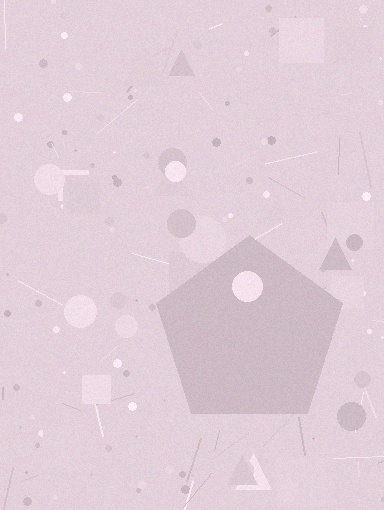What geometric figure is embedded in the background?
A pentagon is embedded in the background.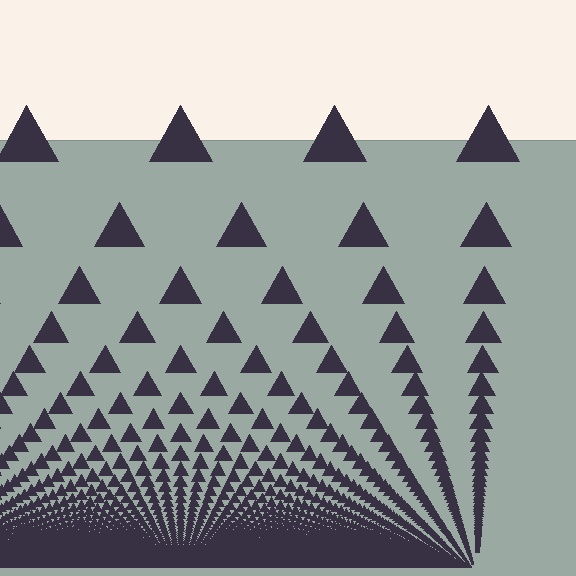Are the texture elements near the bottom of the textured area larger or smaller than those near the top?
Smaller. The gradient is inverted — elements near the bottom are smaller and denser.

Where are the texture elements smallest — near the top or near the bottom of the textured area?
Near the bottom.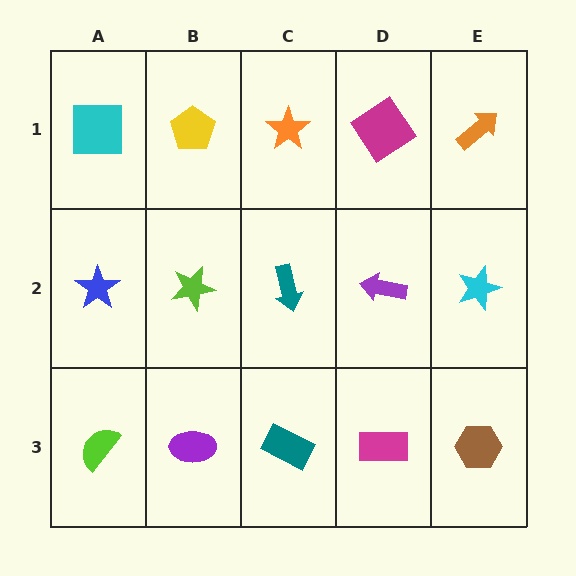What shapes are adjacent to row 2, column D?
A magenta diamond (row 1, column D), a magenta rectangle (row 3, column D), a teal arrow (row 2, column C), a cyan star (row 2, column E).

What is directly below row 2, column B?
A purple ellipse.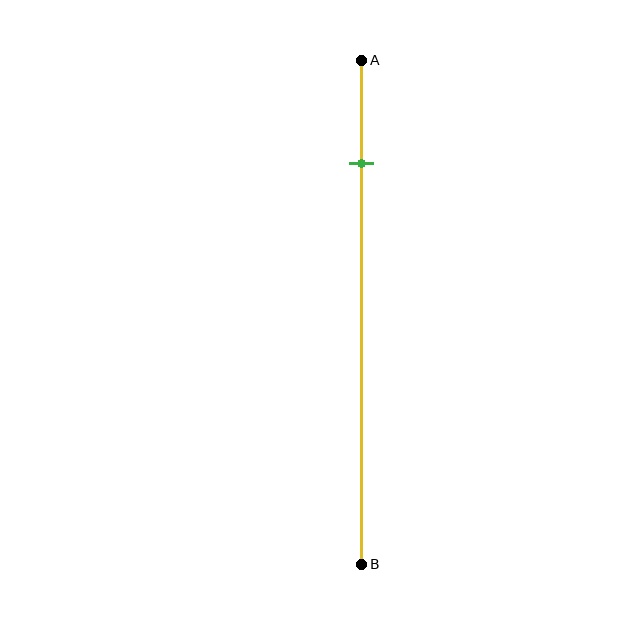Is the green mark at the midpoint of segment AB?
No, the mark is at about 20% from A, not at the 50% midpoint.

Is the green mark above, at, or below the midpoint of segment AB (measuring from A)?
The green mark is above the midpoint of segment AB.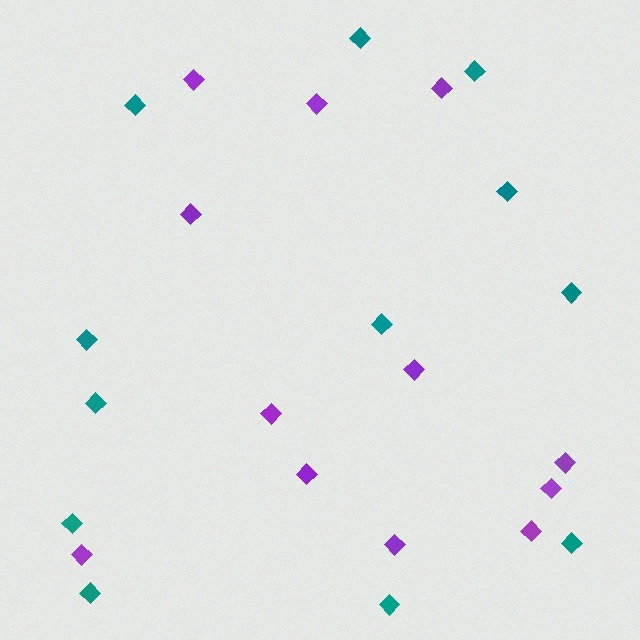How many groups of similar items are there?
There are 2 groups: one group of purple diamonds (12) and one group of teal diamonds (12).